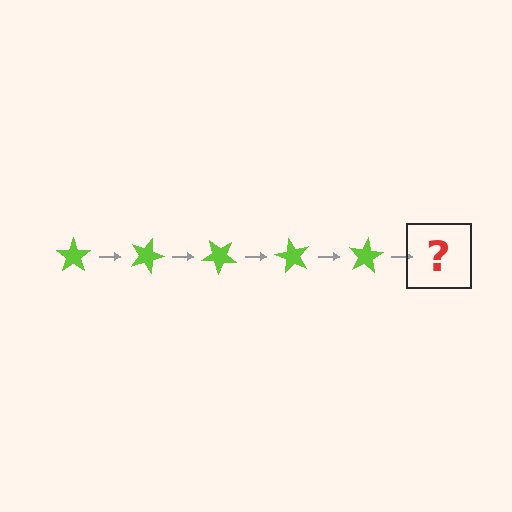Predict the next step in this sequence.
The next step is a lime star rotated 100 degrees.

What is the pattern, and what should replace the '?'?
The pattern is that the star rotates 20 degrees each step. The '?' should be a lime star rotated 100 degrees.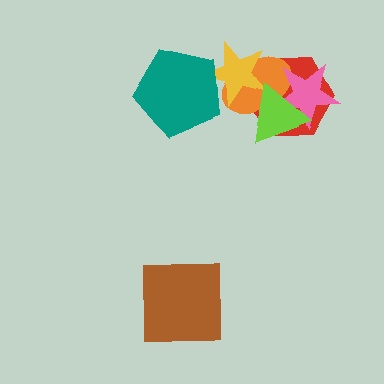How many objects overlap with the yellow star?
4 objects overlap with the yellow star.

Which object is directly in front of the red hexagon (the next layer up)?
The orange ellipse is directly in front of the red hexagon.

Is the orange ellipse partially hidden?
Yes, it is partially covered by another shape.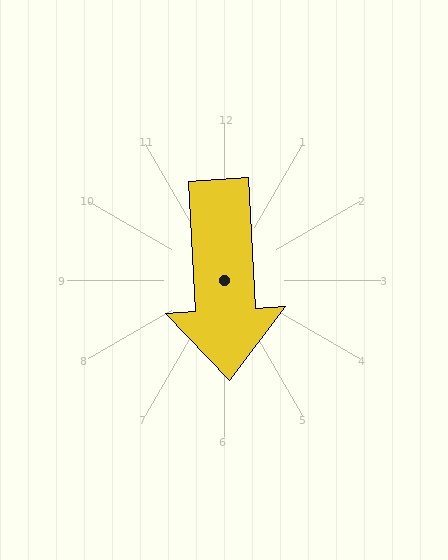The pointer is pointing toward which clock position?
Roughly 6 o'clock.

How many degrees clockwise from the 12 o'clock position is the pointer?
Approximately 177 degrees.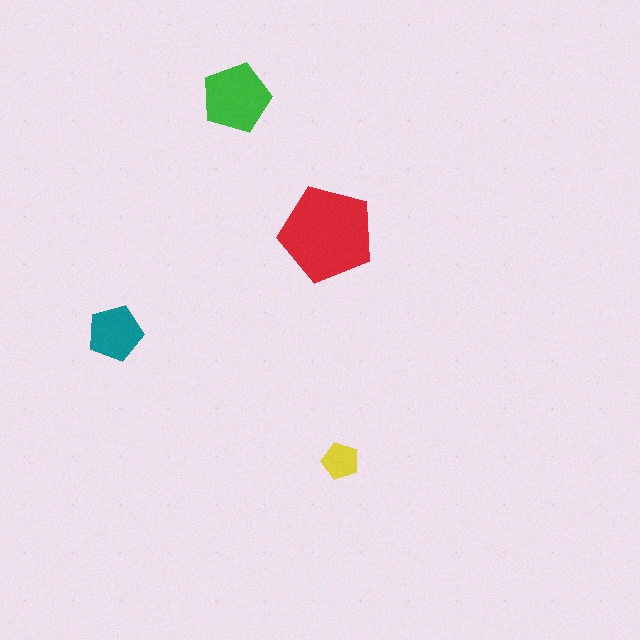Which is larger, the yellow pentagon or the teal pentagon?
The teal one.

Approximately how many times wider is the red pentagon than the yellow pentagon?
About 2.5 times wider.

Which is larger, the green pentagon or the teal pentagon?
The green one.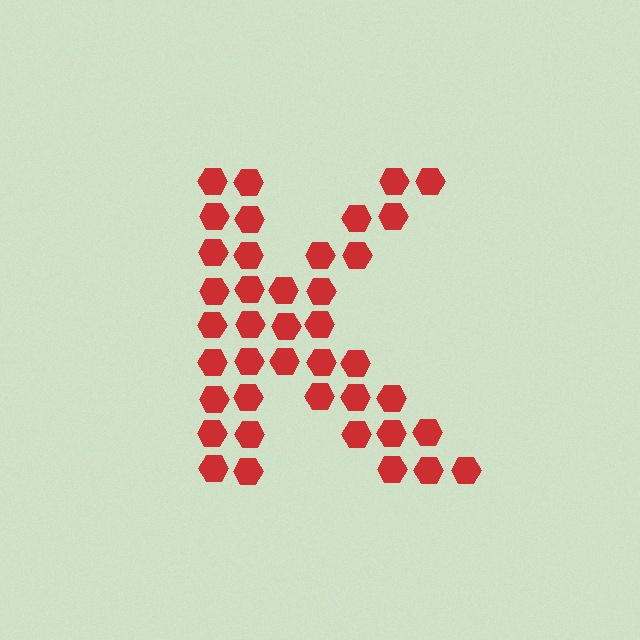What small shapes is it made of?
It is made of small hexagons.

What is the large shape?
The large shape is the letter K.